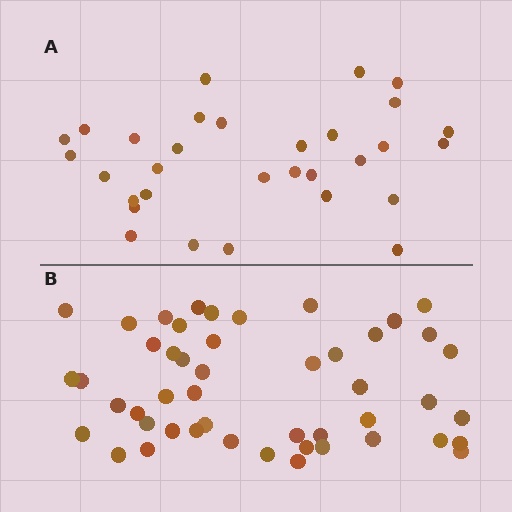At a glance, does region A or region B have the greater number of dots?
Region B (the bottom region) has more dots.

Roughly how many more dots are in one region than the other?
Region B has approximately 15 more dots than region A.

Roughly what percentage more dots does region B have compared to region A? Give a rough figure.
About 55% more.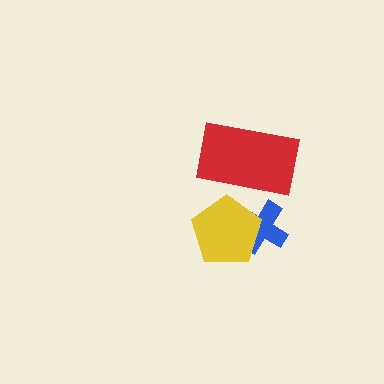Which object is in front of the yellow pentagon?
The red rectangle is in front of the yellow pentagon.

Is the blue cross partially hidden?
Yes, it is partially covered by another shape.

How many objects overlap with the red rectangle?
1 object overlaps with the red rectangle.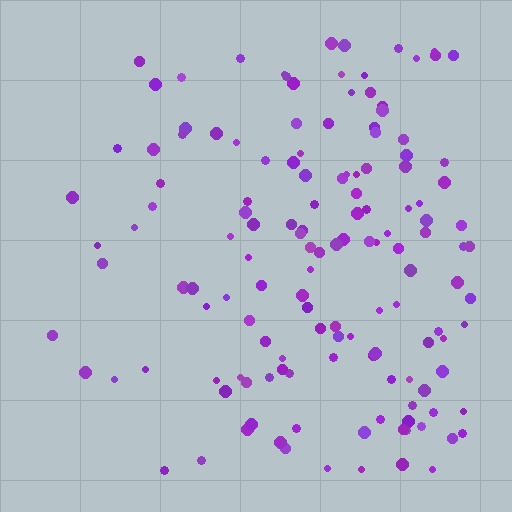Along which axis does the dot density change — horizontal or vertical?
Horizontal.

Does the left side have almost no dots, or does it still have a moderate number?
Still a moderate number, just noticeably fewer than the right.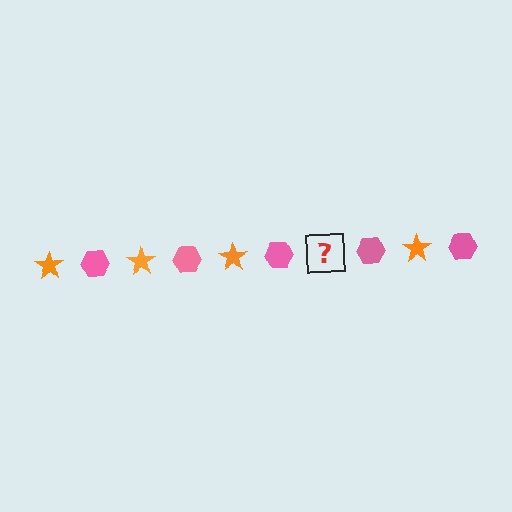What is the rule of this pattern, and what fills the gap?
The rule is that the pattern alternates between orange star and pink hexagon. The gap should be filled with an orange star.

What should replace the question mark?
The question mark should be replaced with an orange star.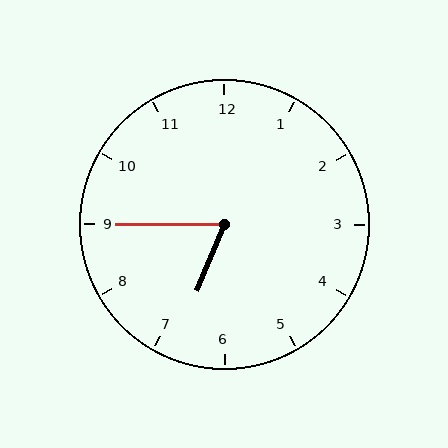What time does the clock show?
6:45.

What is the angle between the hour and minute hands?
Approximately 68 degrees.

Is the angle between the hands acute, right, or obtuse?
It is acute.